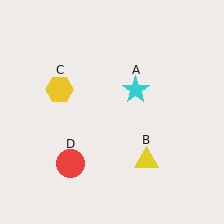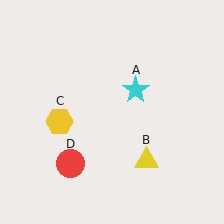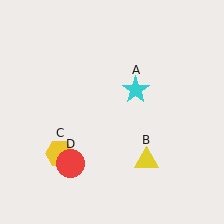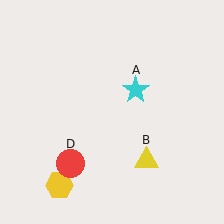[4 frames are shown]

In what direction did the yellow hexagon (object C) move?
The yellow hexagon (object C) moved down.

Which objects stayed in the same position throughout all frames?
Cyan star (object A) and yellow triangle (object B) and red circle (object D) remained stationary.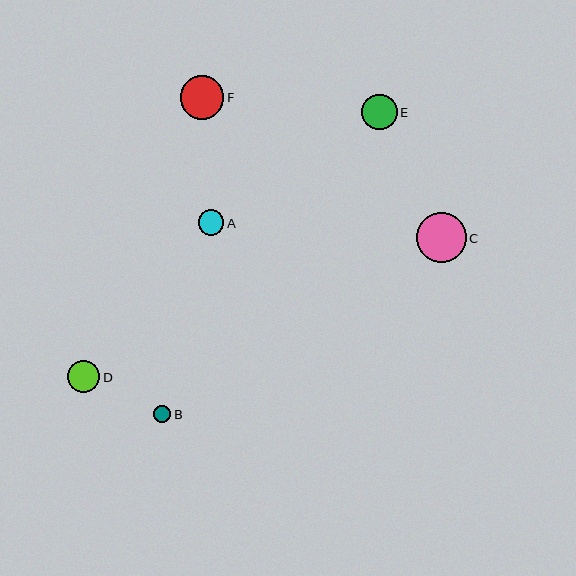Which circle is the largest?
Circle C is the largest with a size of approximately 50 pixels.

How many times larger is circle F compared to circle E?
Circle F is approximately 1.2 times the size of circle E.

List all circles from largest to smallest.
From largest to smallest: C, F, E, D, A, B.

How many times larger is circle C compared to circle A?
Circle C is approximately 2.0 times the size of circle A.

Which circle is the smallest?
Circle B is the smallest with a size of approximately 17 pixels.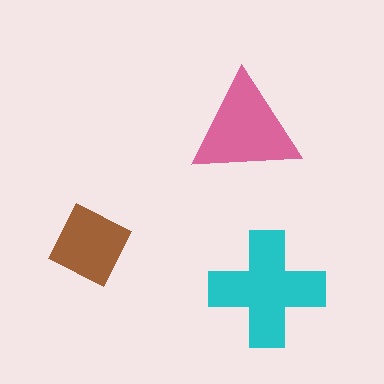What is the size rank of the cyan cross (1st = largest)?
1st.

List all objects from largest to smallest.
The cyan cross, the pink triangle, the brown diamond.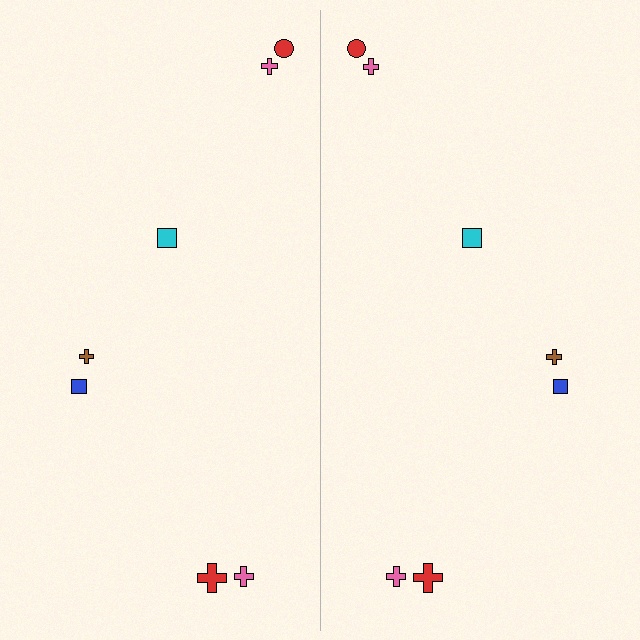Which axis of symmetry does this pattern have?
The pattern has a vertical axis of symmetry running through the center of the image.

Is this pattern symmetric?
Yes, this pattern has bilateral (reflection) symmetry.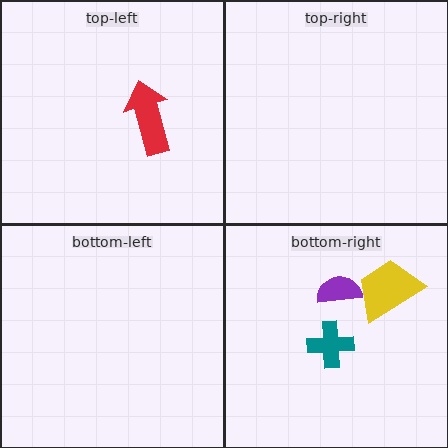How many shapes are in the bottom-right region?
3.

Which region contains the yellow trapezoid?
The bottom-right region.